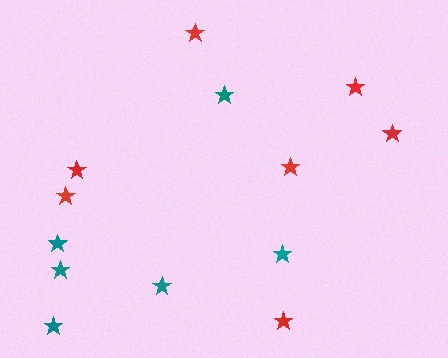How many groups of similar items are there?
There are 2 groups: one group of teal stars (6) and one group of red stars (7).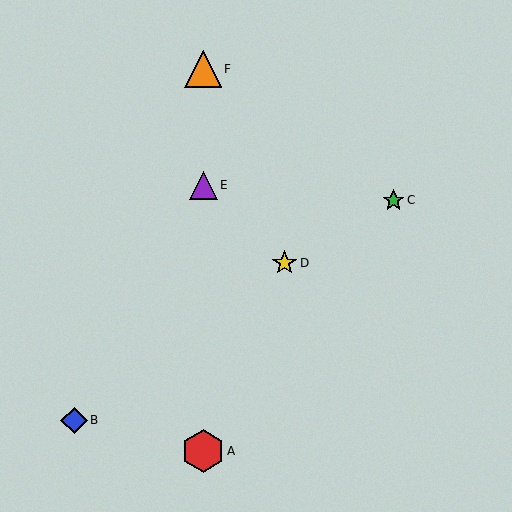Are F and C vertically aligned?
No, F is at x≈203 and C is at x≈394.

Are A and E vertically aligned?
Yes, both are at x≈203.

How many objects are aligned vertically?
3 objects (A, E, F) are aligned vertically.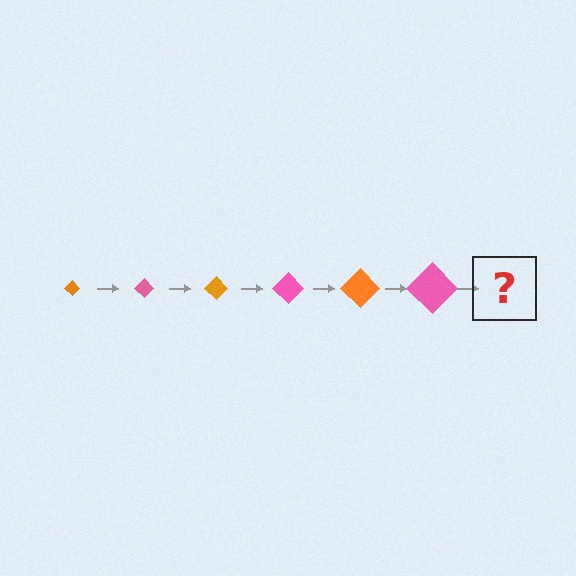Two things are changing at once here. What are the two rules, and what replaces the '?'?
The two rules are that the diamond grows larger each step and the color cycles through orange and pink. The '?' should be an orange diamond, larger than the previous one.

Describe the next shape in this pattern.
It should be an orange diamond, larger than the previous one.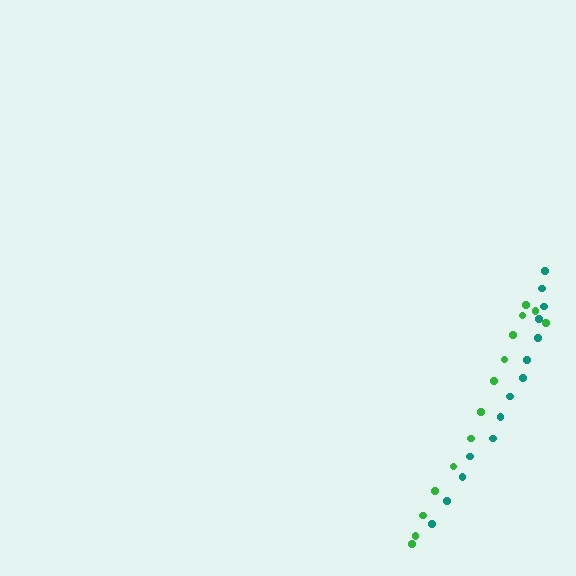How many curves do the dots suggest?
There are 2 distinct paths.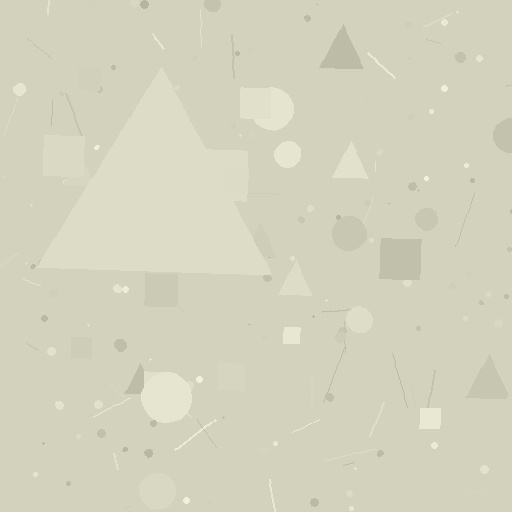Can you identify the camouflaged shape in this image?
The camouflaged shape is a triangle.